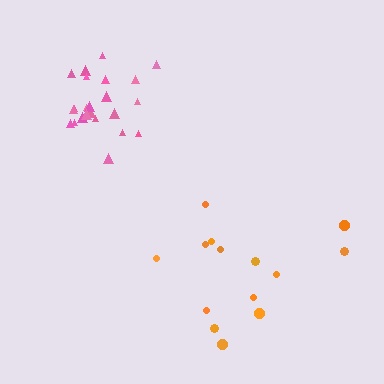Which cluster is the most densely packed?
Pink.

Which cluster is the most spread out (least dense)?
Orange.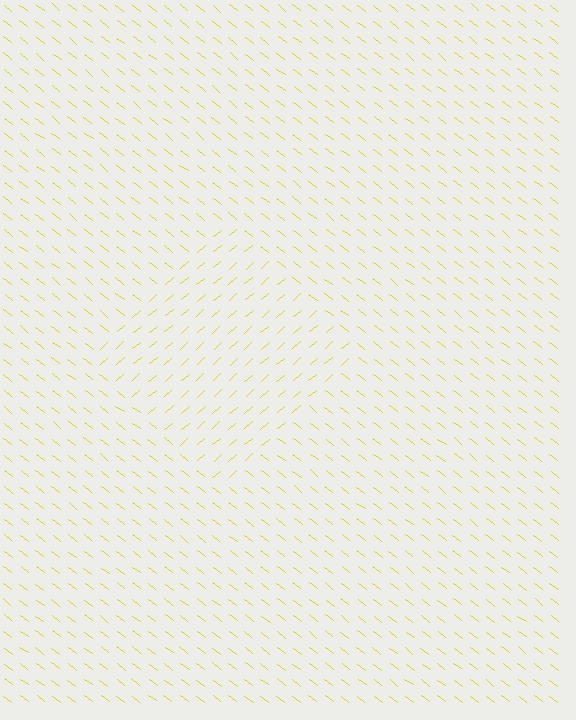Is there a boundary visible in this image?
Yes, there is a texture boundary formed by a change in line orientation.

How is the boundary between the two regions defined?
The boundary is defined purely by a change in line orientation (approximately 79 degrees difference). All lines are the same color and thickness.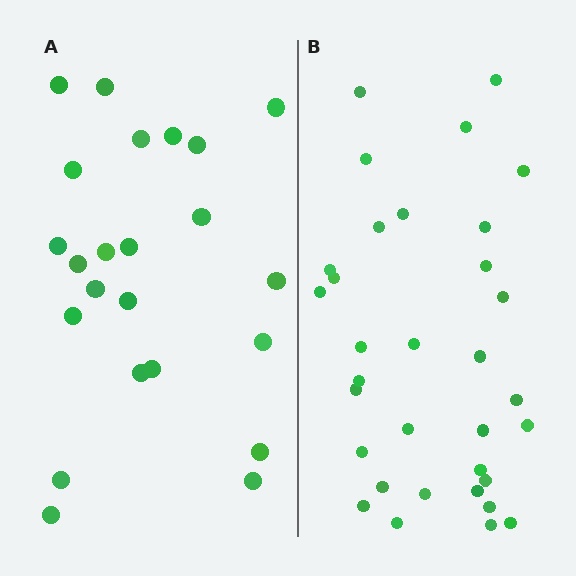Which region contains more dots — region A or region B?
Region B (the right region) has more dots.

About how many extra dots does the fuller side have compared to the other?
Region B has roughly 10 or so more dots than region A.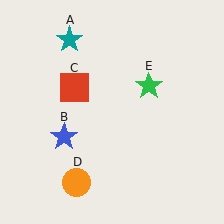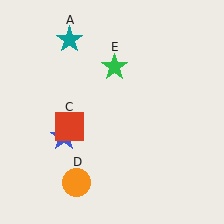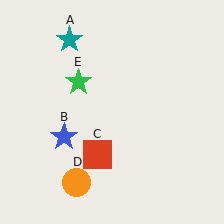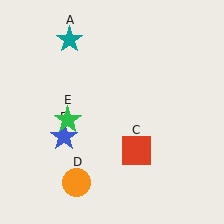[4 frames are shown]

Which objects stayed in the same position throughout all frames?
Teal star (object A) and blue star (object B) and orange circle (object D) remained stationary.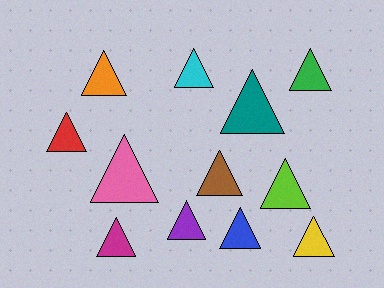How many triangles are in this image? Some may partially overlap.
There are 12 triangles.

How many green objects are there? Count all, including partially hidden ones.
There is 1 green object.